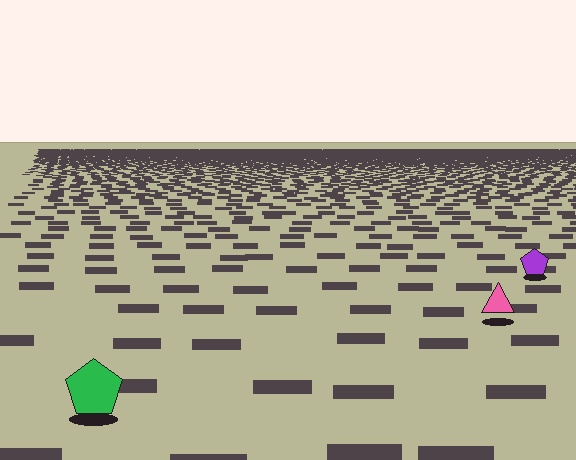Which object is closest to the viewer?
The green pentagon is closest. The texture marks near it are larger and more spread out.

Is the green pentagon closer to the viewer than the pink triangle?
Yes. The green pentagon is closer — you can tell from the texture gradient: the ground texture is coarser near it.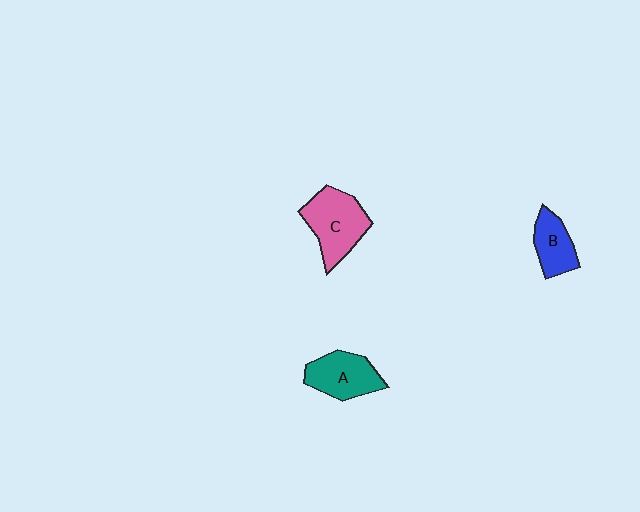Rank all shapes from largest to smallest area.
From largest to smallest: C (pink), A (teal), B (blue).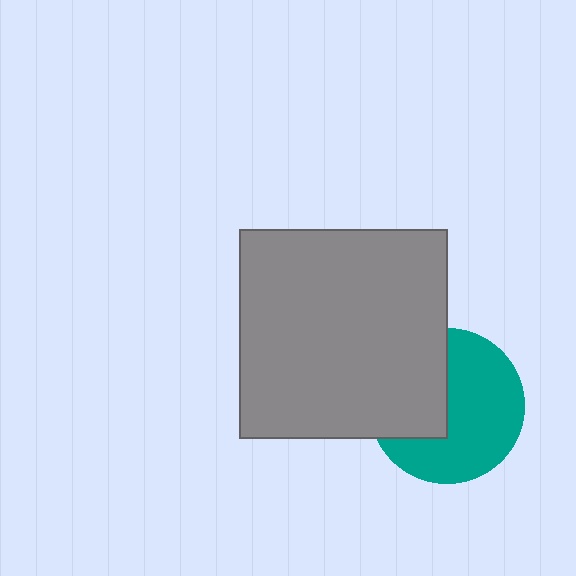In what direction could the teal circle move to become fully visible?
The teal circle could move right. That would shift it out from behind the gray square entirely.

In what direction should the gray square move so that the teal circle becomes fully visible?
The gray square should move left. That is the shortest direction to clear the overlap and leave the teal circle fully visible.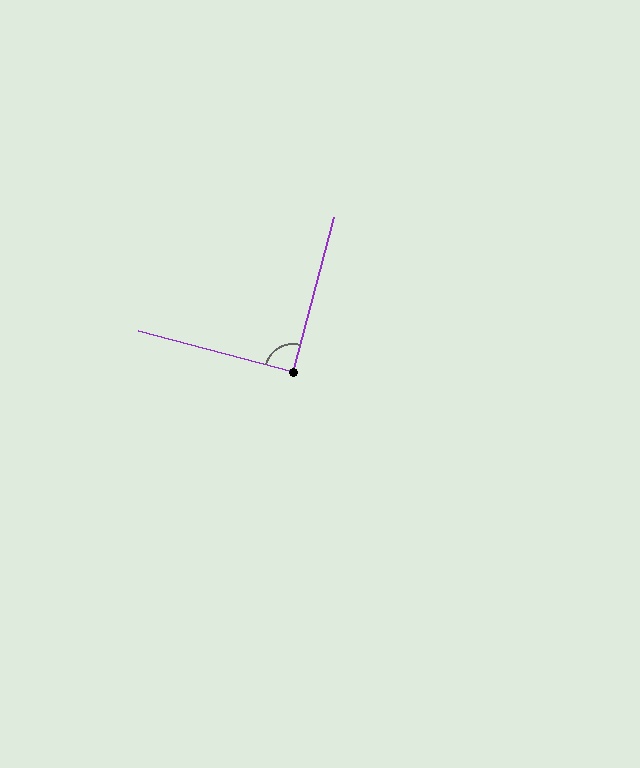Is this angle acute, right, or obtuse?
It is approximately a right angle.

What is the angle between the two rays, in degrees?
Approximately 90 degrees.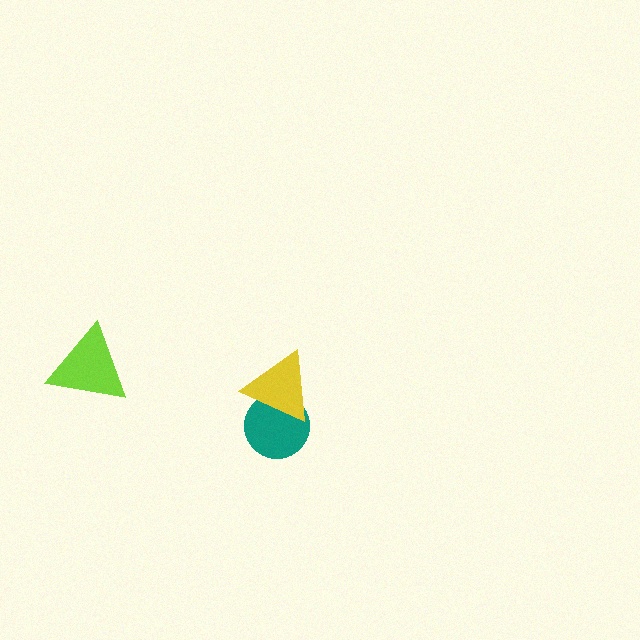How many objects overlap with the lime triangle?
0 objects overlap with the lime triangle.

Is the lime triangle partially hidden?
No, no other shape covers it.